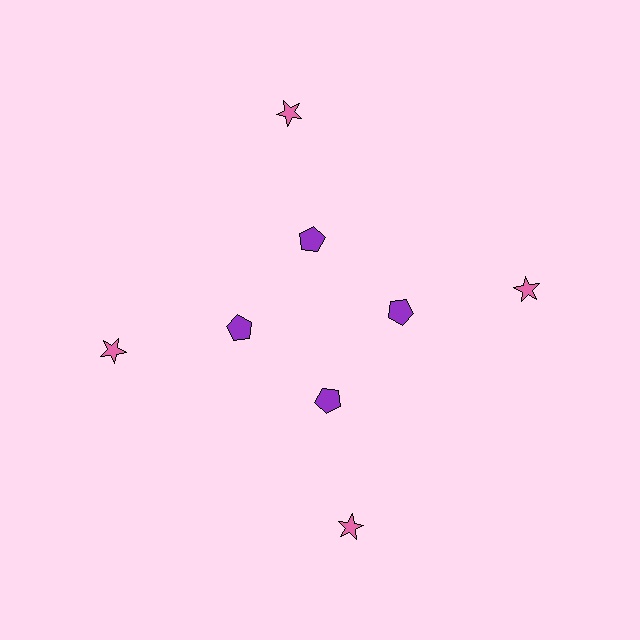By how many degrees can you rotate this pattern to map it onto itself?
The pattern maps onto itself every 90 degrees of rotation.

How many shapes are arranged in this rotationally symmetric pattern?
There are 8 shapes, arranged in 4 groups of 2.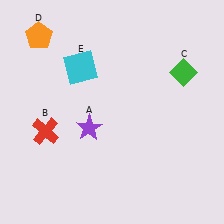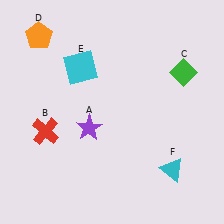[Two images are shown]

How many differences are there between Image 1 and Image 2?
There is 1 difference between the two images.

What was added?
A cyan triangle (F) was added in Image 2.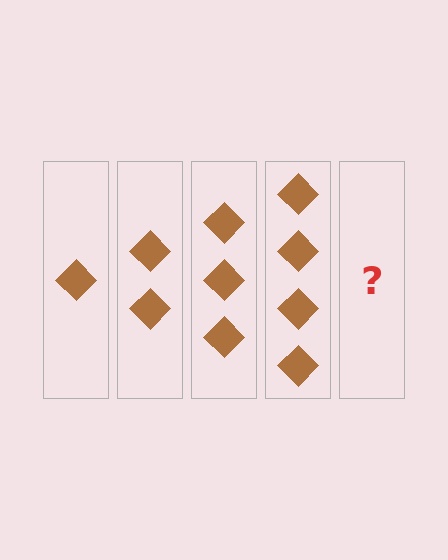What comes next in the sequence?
The next element should be 5 diamonds.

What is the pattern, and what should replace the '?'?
The pattern is that each step adds one more diamond. The '?' should be 5 diamonds.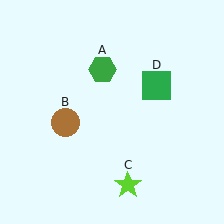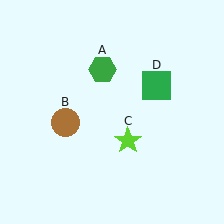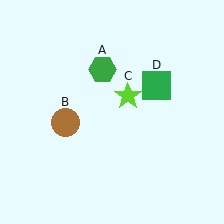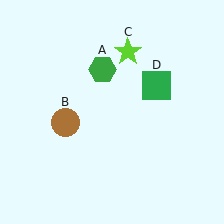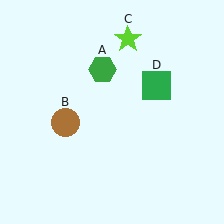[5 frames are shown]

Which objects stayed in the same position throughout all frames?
Green hexagon (object A) and brown circle (object B) and green square (object D) remained stationary.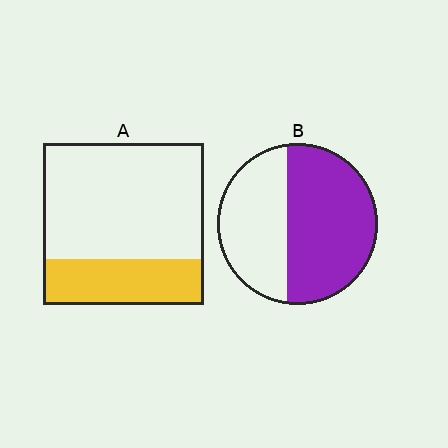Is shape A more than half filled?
No.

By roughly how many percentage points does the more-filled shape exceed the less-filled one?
By roughly 30 percentage points (B over A).